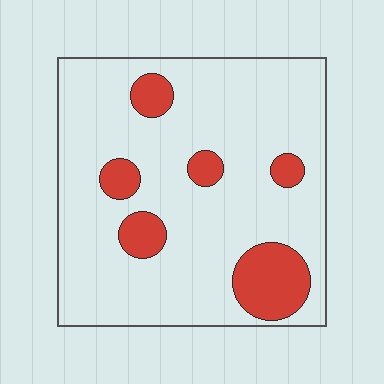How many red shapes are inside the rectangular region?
6.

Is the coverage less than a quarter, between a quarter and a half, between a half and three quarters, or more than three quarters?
Less than a quarter.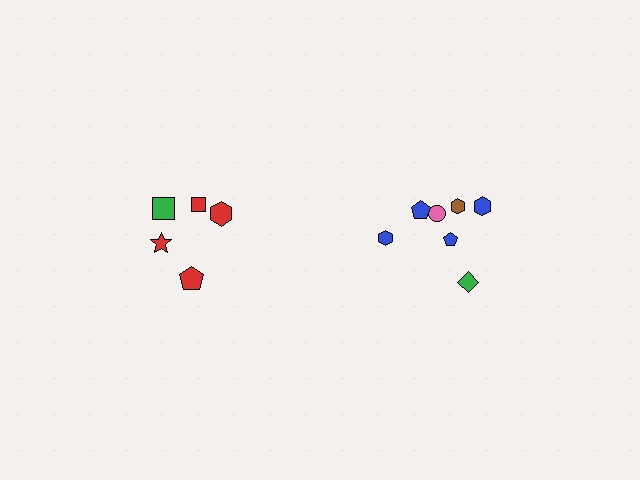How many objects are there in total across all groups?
There are 12 objects.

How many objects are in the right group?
There are 7 objects.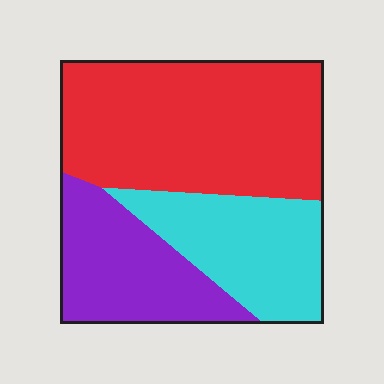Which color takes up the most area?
Red, at roughly 50%.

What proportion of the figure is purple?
Purple takes up about one quarter (1/4) of the figure.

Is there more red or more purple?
Red.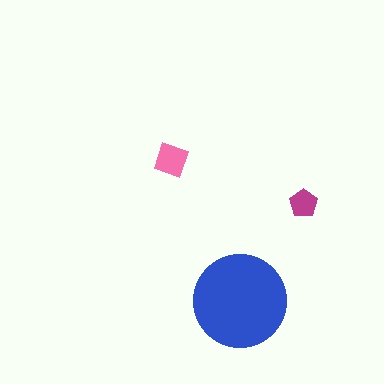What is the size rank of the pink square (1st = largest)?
2nd.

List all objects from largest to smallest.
The blue circle, the pink square, the magenta pentagon.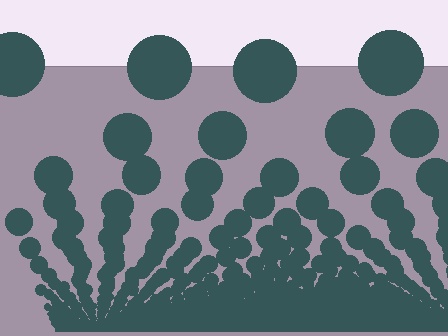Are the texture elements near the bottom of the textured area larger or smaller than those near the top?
Smaller. The gradient is inverted — elements near the bottom are smaller and denser.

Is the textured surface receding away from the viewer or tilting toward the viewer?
The surface appears to tilt toward the viewer. Texture elements get larger and sparser toward the top.